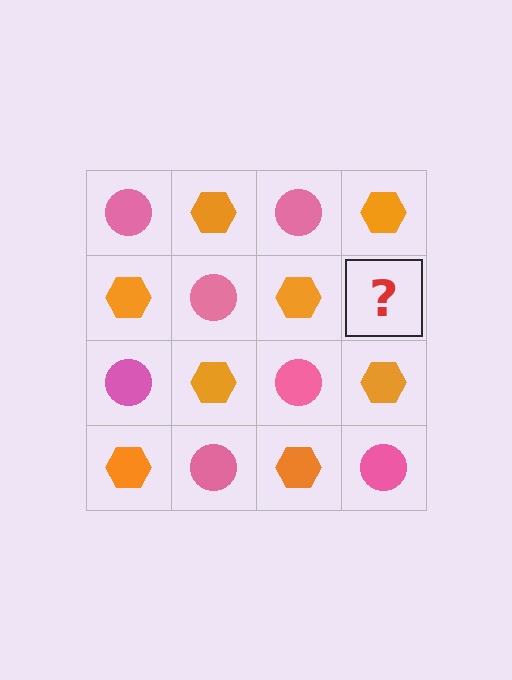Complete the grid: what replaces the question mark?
The question mark should be replaced with a pink circle.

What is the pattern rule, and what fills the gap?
The rule is that it alternates pink circle and orange hexagon in a checkerboard pattern. The gap should be filled with a pink circle.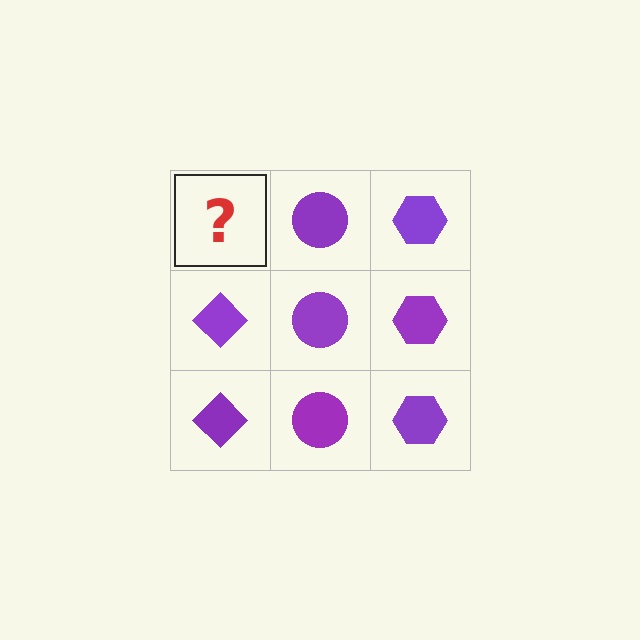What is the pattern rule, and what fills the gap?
The rule is that each column has a consistent shape. The gap should be filled with a purple diamond.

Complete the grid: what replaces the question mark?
The question mark should be replaced with a purple diamond.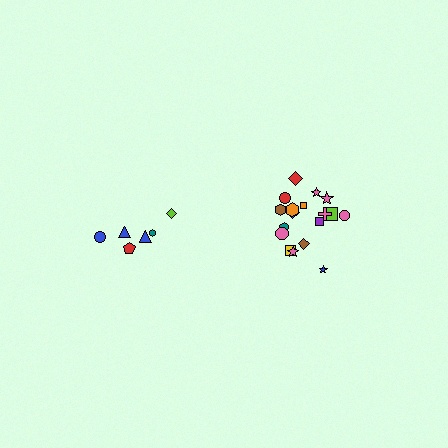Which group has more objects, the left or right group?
The right group.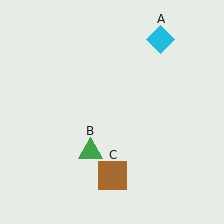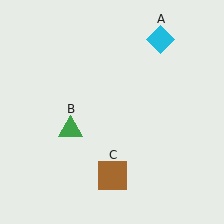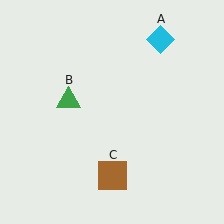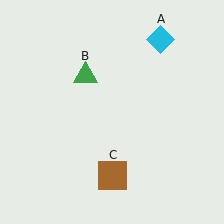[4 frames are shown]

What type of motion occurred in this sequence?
The green triangle (object B) rotated clockwise around the center of the scene.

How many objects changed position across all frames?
1 object changed position: green triangle (object B).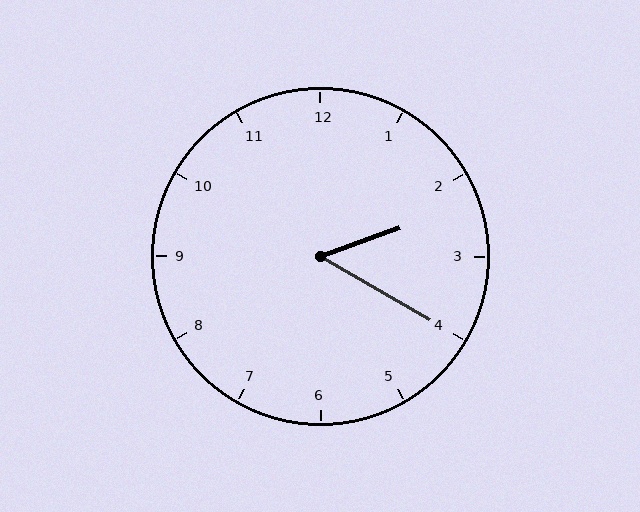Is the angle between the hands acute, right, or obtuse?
It is acute.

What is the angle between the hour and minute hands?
Approximately 50 degrees.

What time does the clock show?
2:20.